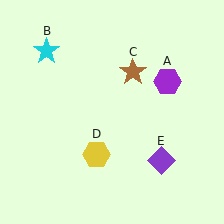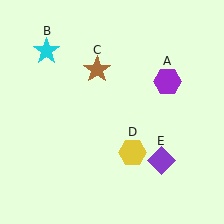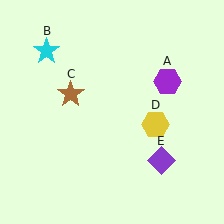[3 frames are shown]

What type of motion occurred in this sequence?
The brown star (object C), yellow hexagon (object D) rotated counterclockwise around the center of the scene.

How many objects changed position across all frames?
2 objects changed position: brown star (object C), yellow hexagon (object D).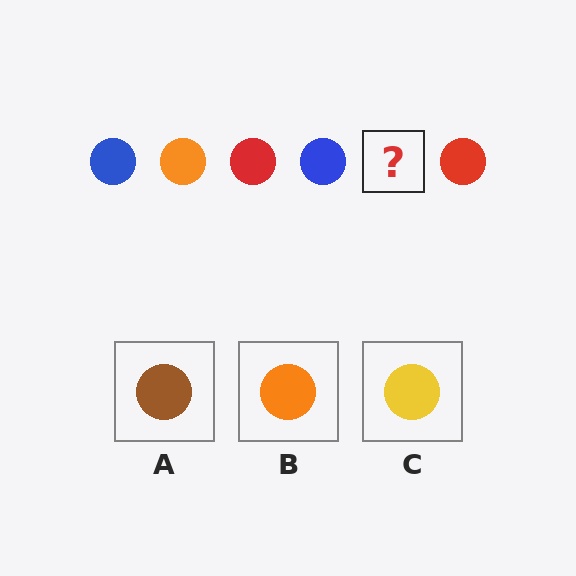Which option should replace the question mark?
Option B.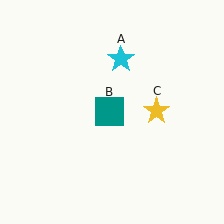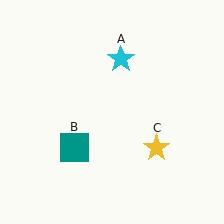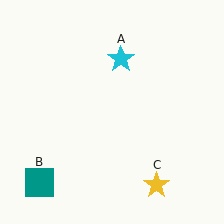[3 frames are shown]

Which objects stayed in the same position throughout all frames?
Cyan star (object A) remained stationary.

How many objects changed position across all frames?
2 objects changed position: teal square (object B), yellow star (object C).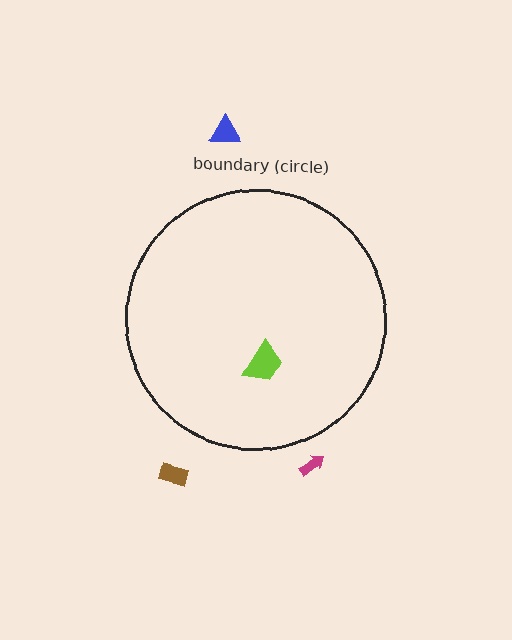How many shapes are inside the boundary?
1 inside, 3 outside.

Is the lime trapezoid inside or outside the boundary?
Inside.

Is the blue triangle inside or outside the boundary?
Outside.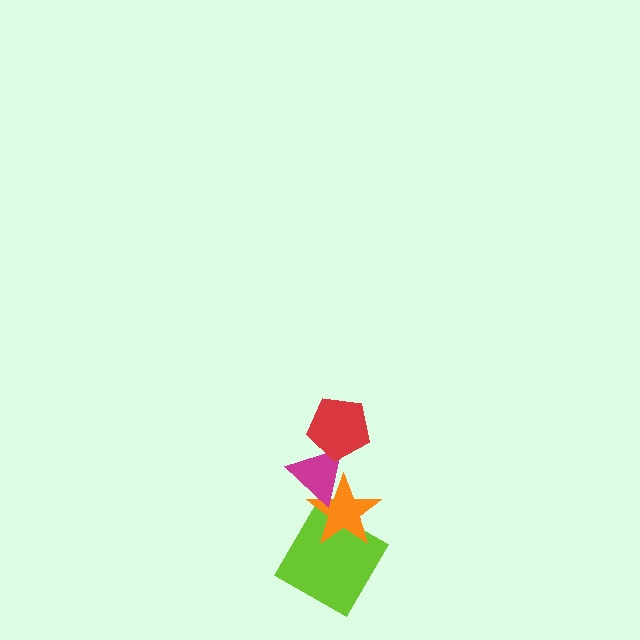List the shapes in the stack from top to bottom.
From top to bottom: the red pentagon, the magenta triangle, the orange star, the lime diamond.